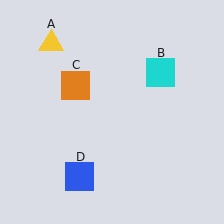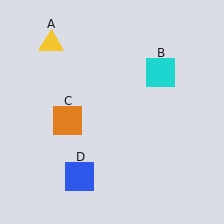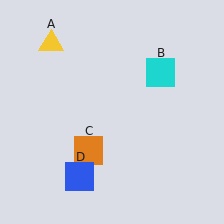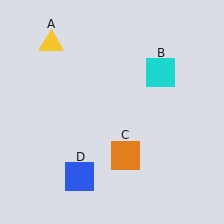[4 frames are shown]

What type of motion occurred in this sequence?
The orange square (object C) rotated counterclockwise around the center of the scene.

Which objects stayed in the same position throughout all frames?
Yellow triangle (object A) and cyan square (object B) and blue square (object D) remained stationary.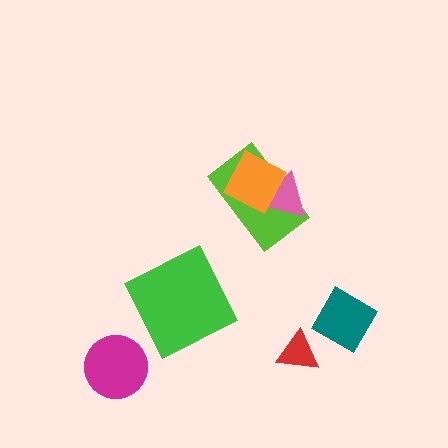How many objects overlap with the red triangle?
0 objects overlap with the red triangle.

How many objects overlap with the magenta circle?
0 objects overlap with the magenta circle.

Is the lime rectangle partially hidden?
Yes, it is partially covered by another shape.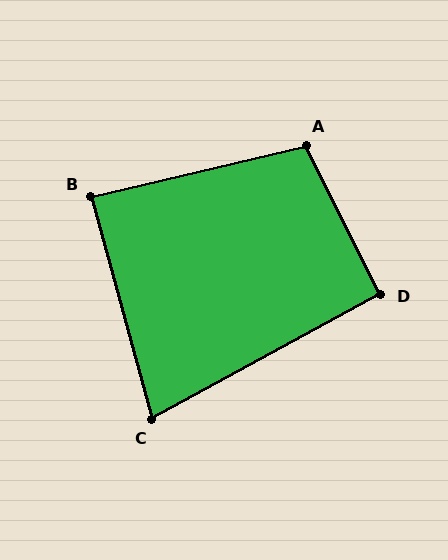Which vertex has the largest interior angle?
A, at approximately 103 degrees.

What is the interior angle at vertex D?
Approximately 92 degrees (approximately right).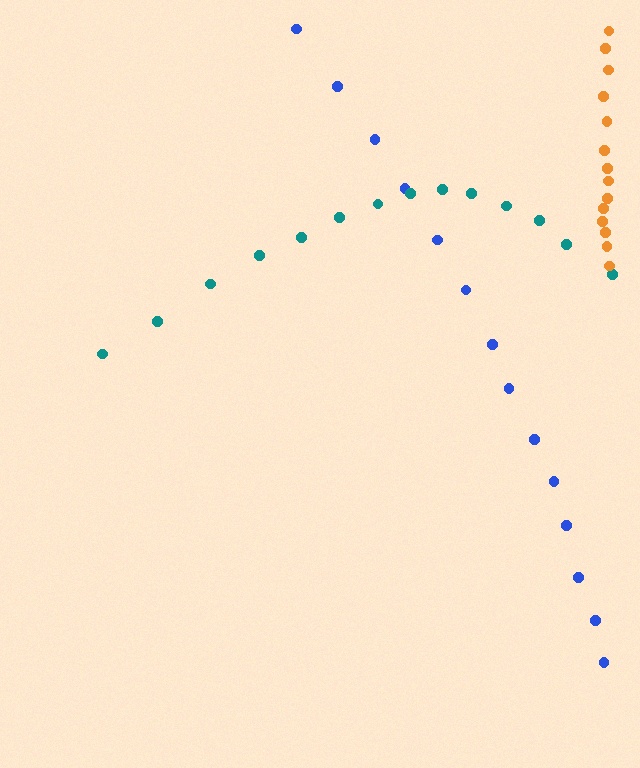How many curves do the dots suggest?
There are 3 distinct paths.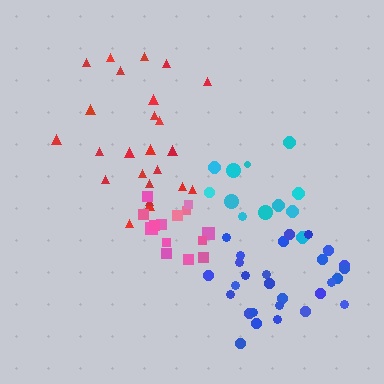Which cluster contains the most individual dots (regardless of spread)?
Blue (28).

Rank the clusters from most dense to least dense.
pink, blue, red, cyan.